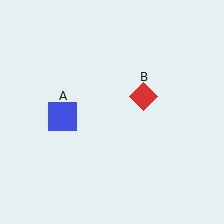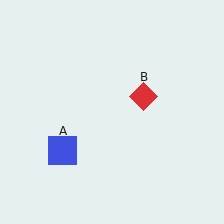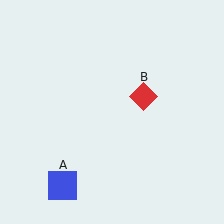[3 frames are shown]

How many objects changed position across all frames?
1 object changed position: blue square (object A).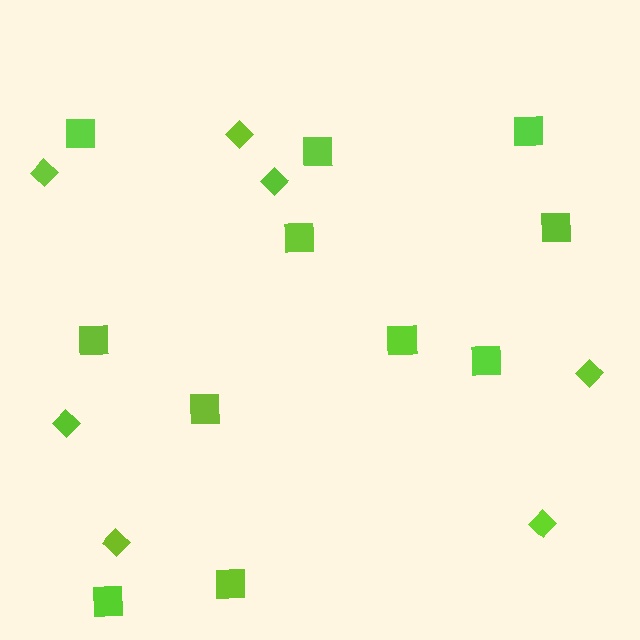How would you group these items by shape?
There are 2 groups: one group of squares (11) and one group of diamonds (7).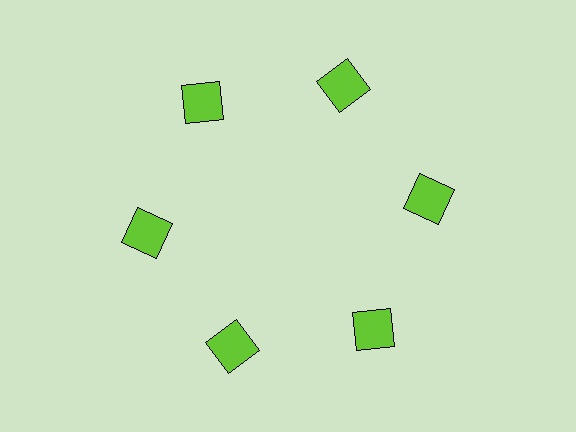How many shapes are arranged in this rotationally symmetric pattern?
There are 6 shapes, arranged in 6 groups of 1.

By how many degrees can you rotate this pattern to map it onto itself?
The pattern maps onto itself every 60 degrees of rotation.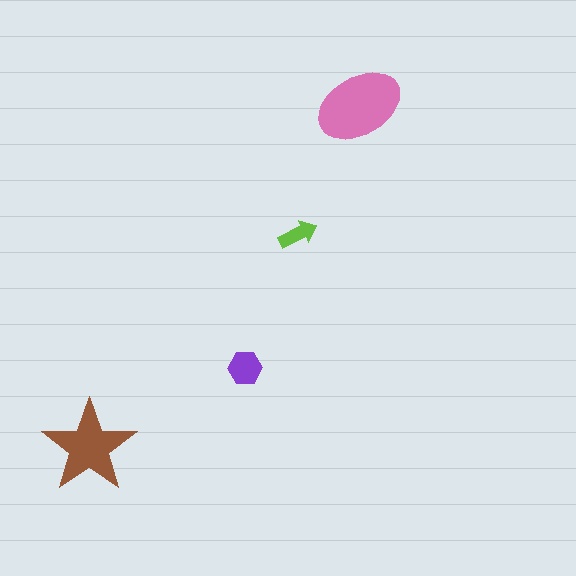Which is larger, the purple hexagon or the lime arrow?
The purple hexagon.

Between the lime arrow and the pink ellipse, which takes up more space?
The pink ellipse.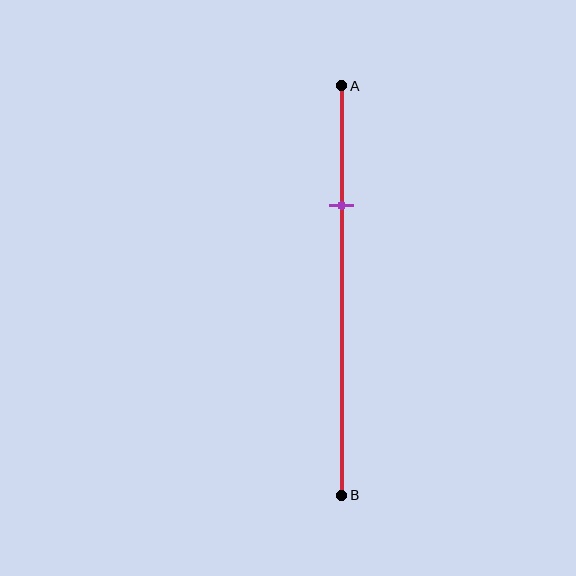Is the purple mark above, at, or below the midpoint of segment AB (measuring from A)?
The purple mark is above the midpoint of segment AB.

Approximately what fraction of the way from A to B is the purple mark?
The purple mark is approximately 30% of the way from A to B.